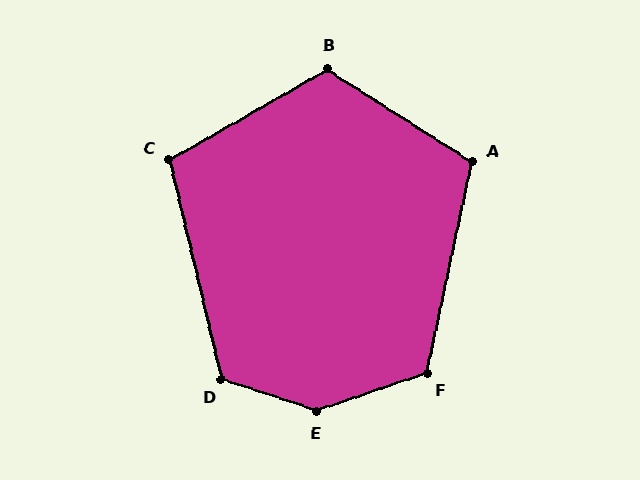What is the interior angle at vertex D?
Approximately 122 degrees (obtuse).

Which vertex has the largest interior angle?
E, at approximately 143 degrees.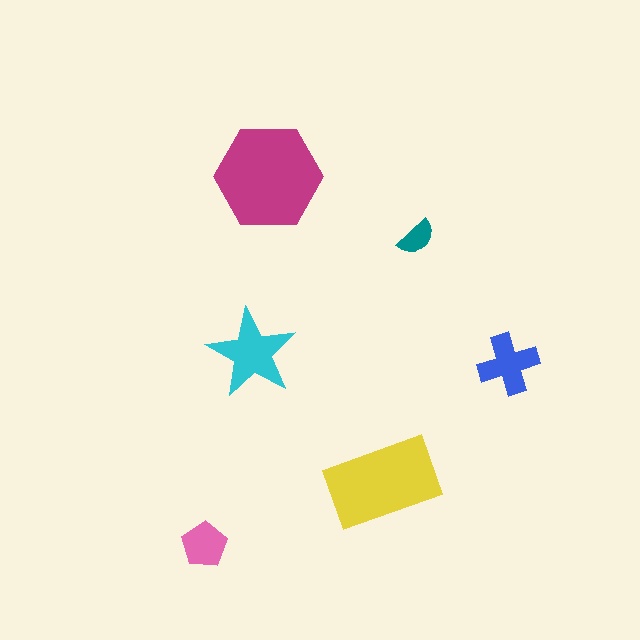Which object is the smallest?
The teal semicircle.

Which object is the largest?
The magenta hexagon.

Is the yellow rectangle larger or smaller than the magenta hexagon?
Smaller.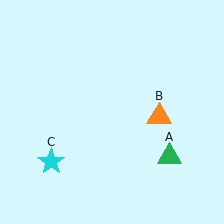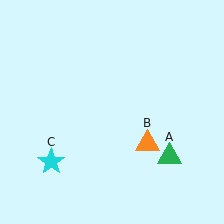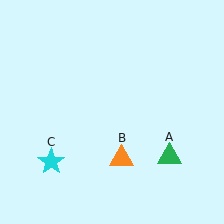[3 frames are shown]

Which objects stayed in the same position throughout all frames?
Green triangle (object A) and cyan star (object C) remained stationary.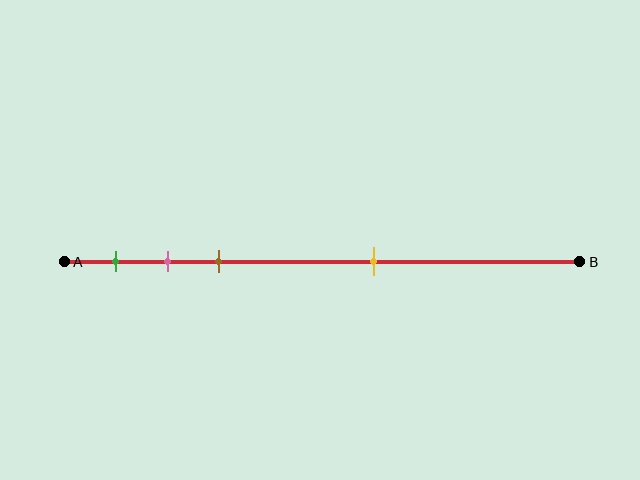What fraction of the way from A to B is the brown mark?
The brown mark is approximately 30% (0.3) of the way from A to B.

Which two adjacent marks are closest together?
The pink and brown marks are the closest adjacent pair.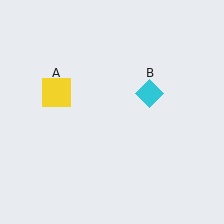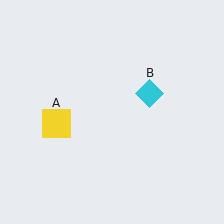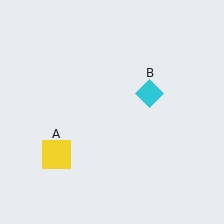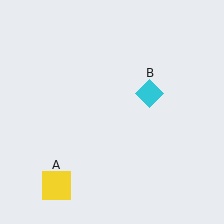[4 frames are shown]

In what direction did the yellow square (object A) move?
The yellow square (object A) moved down.